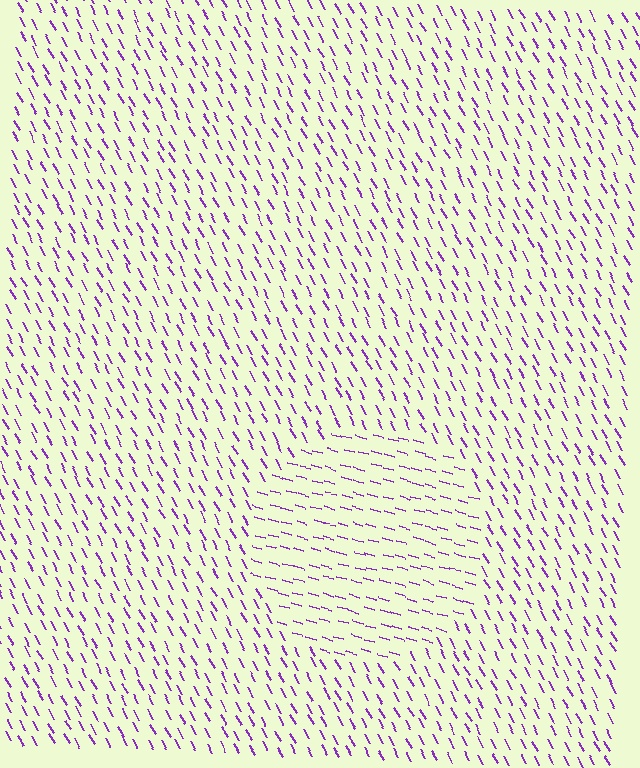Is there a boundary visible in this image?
Yes, there is a texture boundary formed by a change in line orientation.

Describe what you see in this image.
The image is filled with small purple line segments. A circle region in the image has lines oriented differently from the surrounding lines, creating a visible texture boundary.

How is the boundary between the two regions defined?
The boundary is defined purely by a change in line orientation (approximately 45 degrees difference). All lines are the same color and thickness.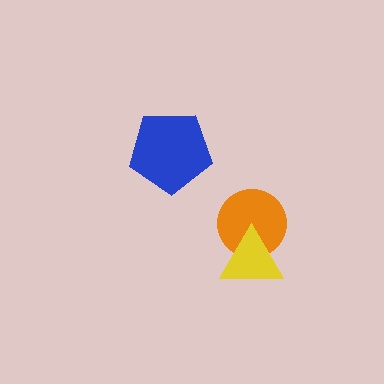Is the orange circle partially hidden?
Yes, it is partially covered by another shape.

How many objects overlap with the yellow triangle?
1 object overlaps with the yellow triangle.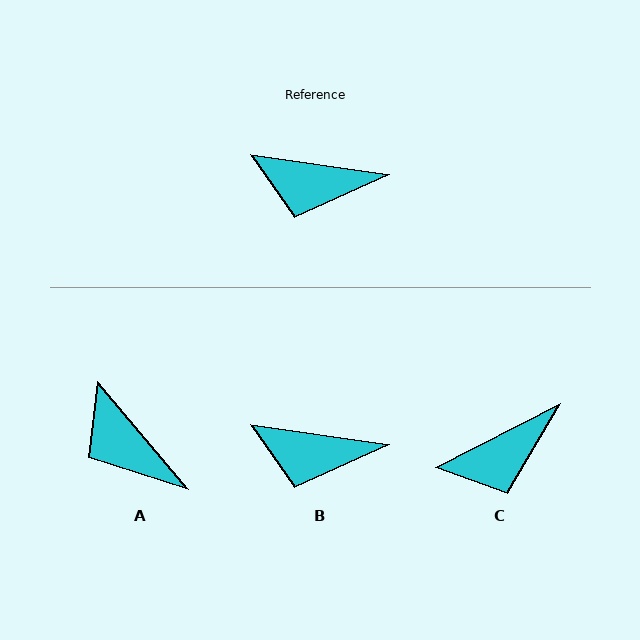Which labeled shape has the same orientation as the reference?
B.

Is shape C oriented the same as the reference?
No, it is off by about 35 degrees.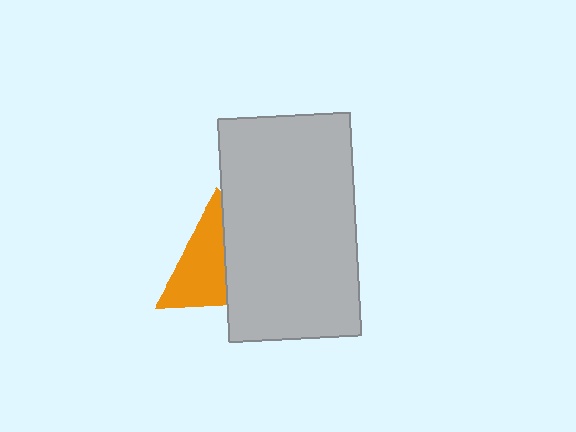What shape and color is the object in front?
The object in front is a light gray rectangle.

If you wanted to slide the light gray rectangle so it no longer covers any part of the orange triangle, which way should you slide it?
Slide it right — that is the most direct way to separate the two shapes.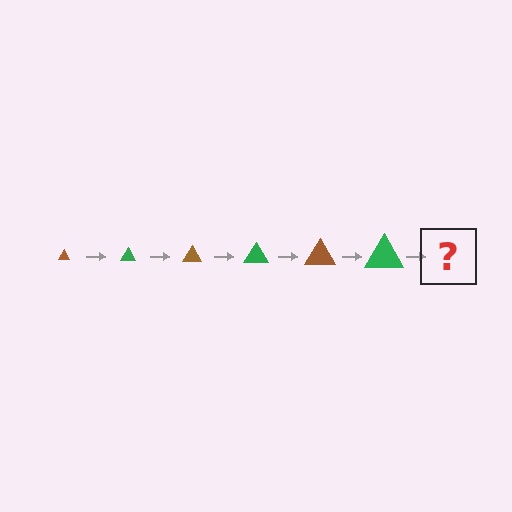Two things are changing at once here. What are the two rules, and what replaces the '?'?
The two rules are that the triangle grows larger each step and the color cycles through brown and green. The '?' should be a brown triangle, larger than the previous one.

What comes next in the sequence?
The next element should be a brown triangle, larger than the previous one.